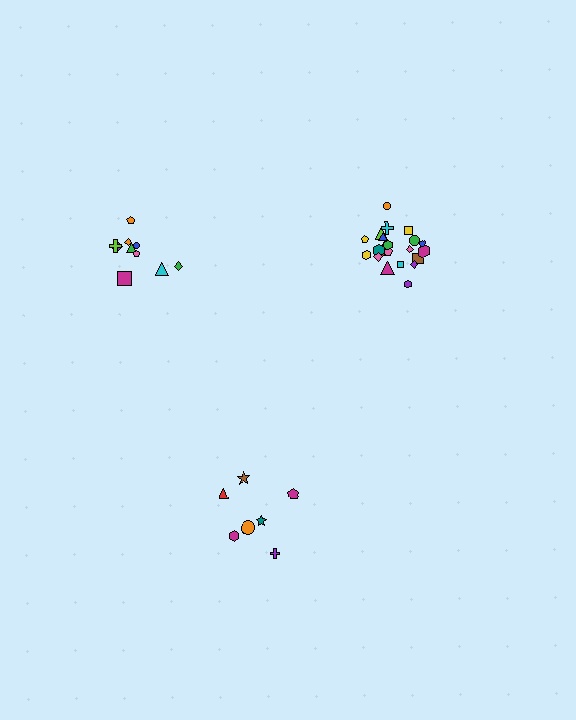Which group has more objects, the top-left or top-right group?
The top-right group.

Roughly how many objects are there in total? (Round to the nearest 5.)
Roughly 40 objects in total.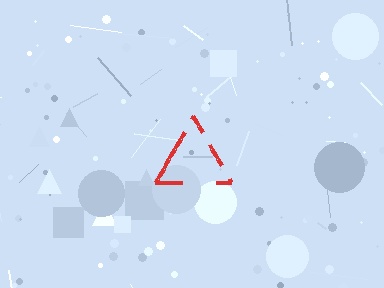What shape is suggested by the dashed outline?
The dashed outline suggests a triangle.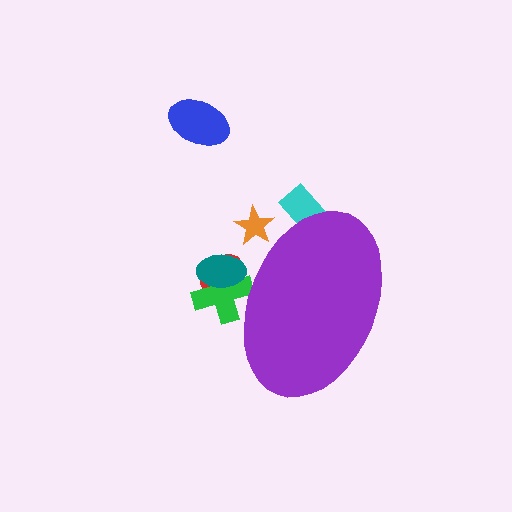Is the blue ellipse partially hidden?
No, the blue ellipse is fully visible.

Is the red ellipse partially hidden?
Yes, the red ellipse is partially hidden behind the purple ellipse.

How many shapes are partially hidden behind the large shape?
5 shapes are partially hidden.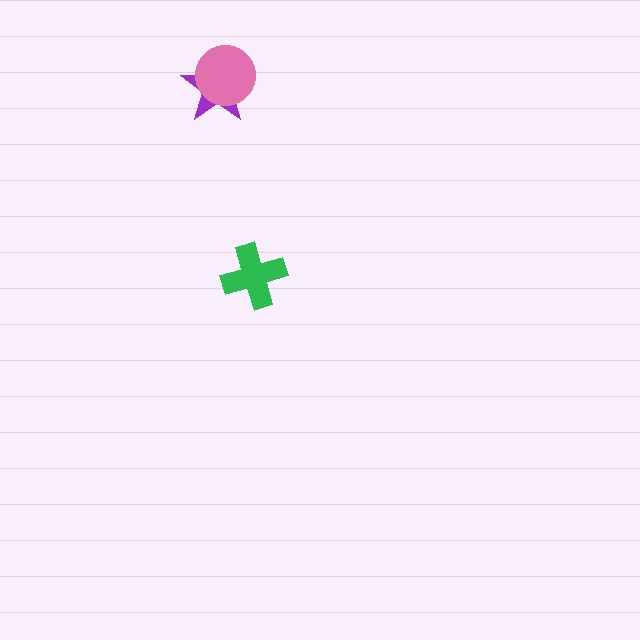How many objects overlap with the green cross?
0 objects overlap with the green cross.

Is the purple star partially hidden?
Yes, it is partially covered by another shape.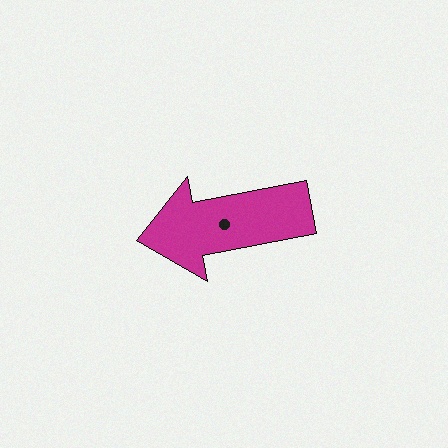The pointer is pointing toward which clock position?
Roughly 9 o'clock.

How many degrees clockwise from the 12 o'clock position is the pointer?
Approximately 259 degrees.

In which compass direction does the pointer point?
West.